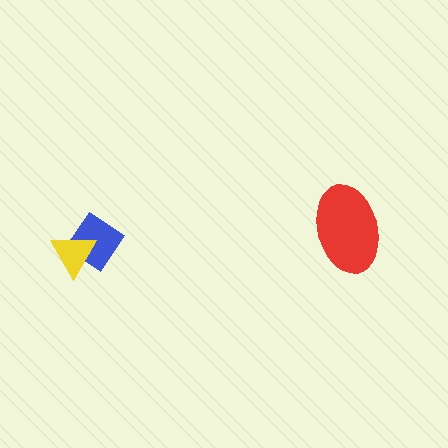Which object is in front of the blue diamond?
The yellow triangle is in front of the blue diamond.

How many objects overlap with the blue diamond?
1 object overlaps with the blue diamond.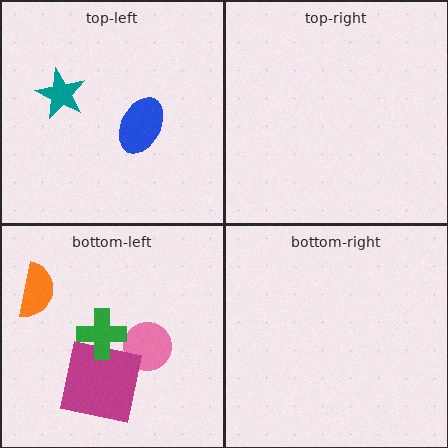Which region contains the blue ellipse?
The top-left region.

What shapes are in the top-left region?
The blue ellipse, the teal star.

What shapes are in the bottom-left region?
The orange semicircle, the pink circle, the magenta square, the green cross.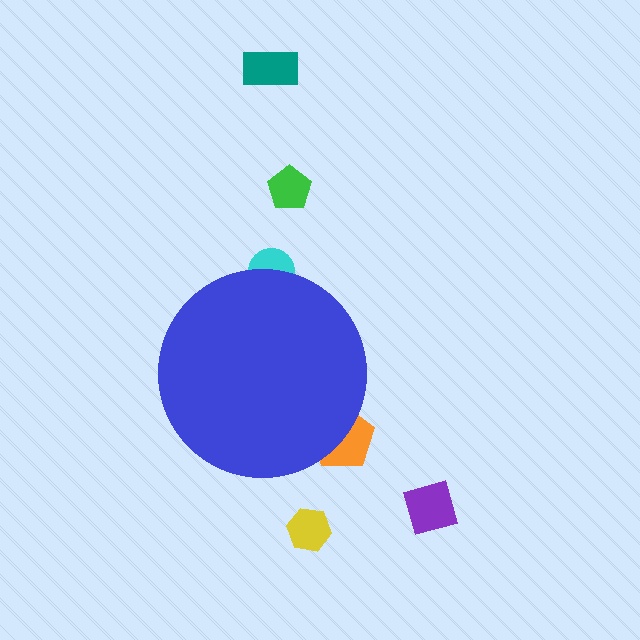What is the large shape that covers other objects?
A blue circle.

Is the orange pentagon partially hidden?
Yes, the orange pentagon is partially hidden behind the blue circle.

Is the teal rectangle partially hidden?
No, the teal rectangle is fully visible.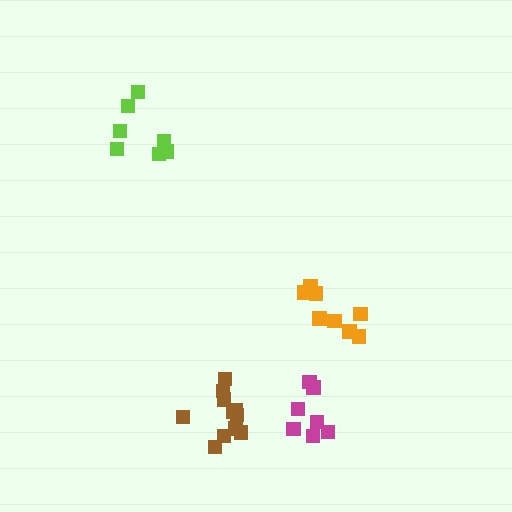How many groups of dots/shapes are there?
There are 4 groups.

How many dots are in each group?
Group 1: 7 dots, Group 2: 11 dots, Group 3: 8 dots, Group 4: 7 dots (33 total).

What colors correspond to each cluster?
The clusters are colored: lime, brown, orange, magenta.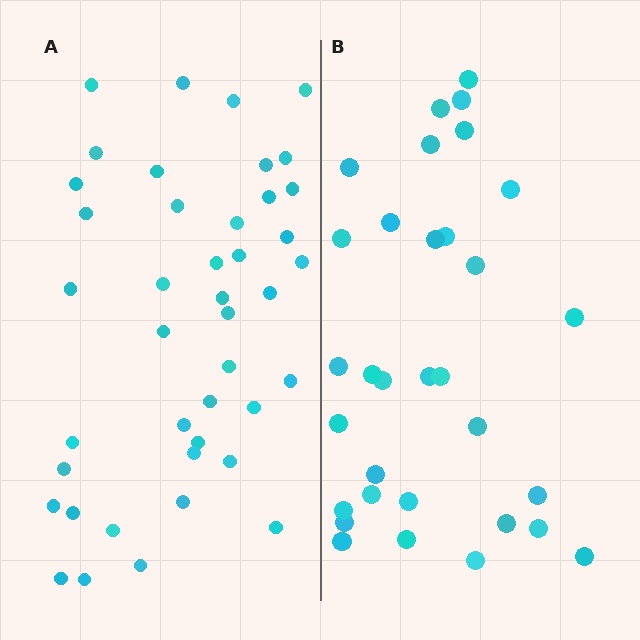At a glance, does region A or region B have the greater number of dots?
Region A (the left region) has more dots.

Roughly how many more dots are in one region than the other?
Region A has roughly 10 or so more dots than region B.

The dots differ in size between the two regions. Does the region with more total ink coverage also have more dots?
No. Region B has more total ink coverage because its dots are larger, but region A actually contains more individual dots. Total area can be misleading — the number of items is what matters here.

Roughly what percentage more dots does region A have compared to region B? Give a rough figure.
About 30% more.